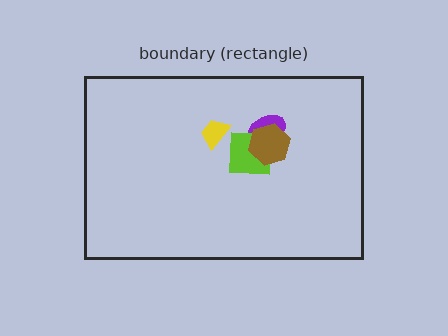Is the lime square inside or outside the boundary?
Inside.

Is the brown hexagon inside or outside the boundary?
Inside.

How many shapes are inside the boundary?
4 inside, 0 outside.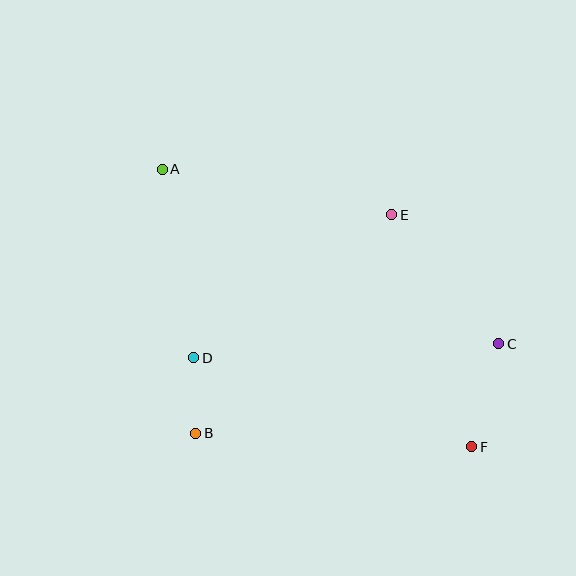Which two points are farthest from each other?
Points A and F are farthest from each other.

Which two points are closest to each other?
Points B and D are closest to each other.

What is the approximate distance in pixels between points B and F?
The distance between B and F is approximately 276 pixels.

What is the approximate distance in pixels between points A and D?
The distance between A and D is approximately 191 pixels.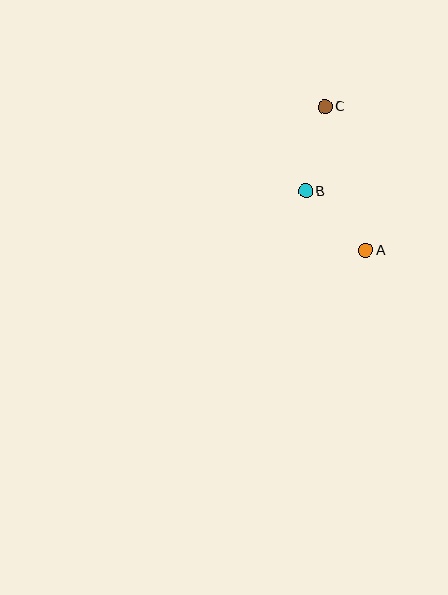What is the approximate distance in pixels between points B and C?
The distance between B and C is approximately 87 pixels.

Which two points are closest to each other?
Points A and B are closest to each other.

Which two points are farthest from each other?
Points A and C are farthest from each other.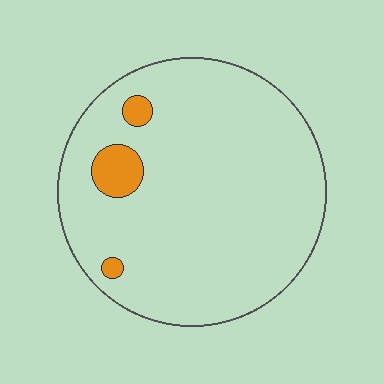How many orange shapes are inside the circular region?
3.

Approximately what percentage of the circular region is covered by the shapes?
Approximately 5%.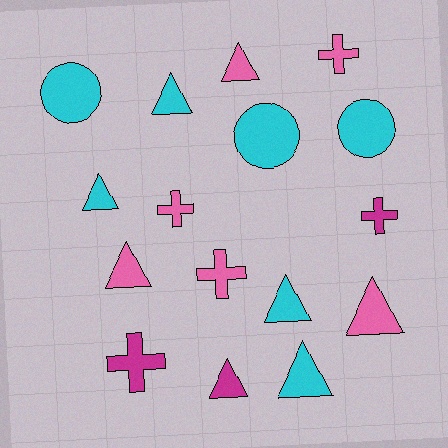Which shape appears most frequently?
Triangle, with 8 objects.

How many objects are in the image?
There are 16 objects.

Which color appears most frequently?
Cyan, with 7 objects.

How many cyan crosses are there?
There are no cyan crosses.